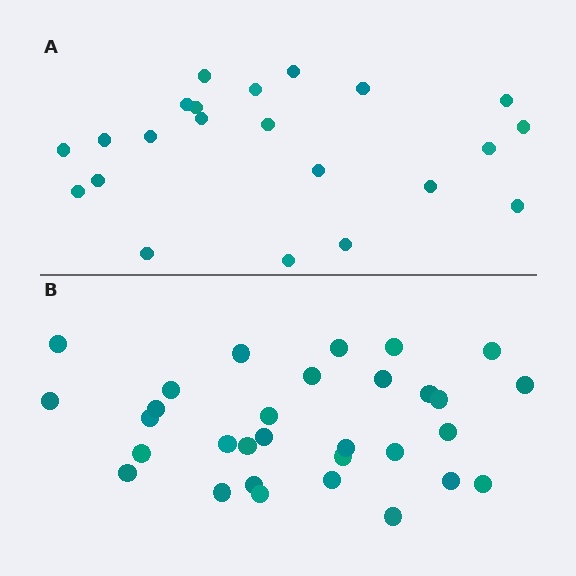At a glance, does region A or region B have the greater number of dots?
Region B (the bottom region) has more dots.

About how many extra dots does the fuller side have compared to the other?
Region B has roughly 8 or so more dots than region A.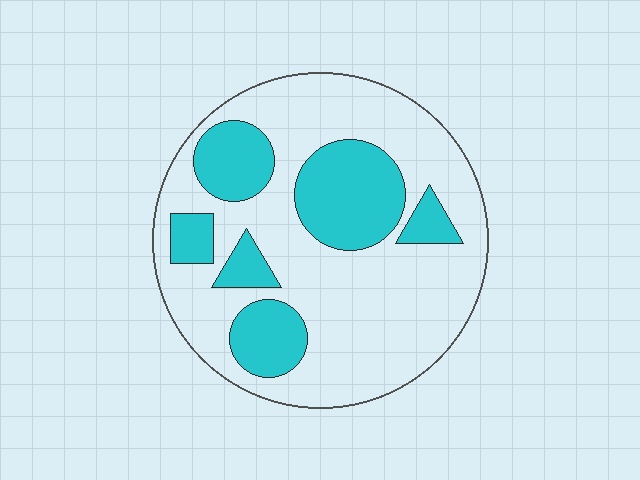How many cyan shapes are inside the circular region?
6.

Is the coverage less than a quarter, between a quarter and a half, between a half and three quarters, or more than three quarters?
Between a quarter and a half.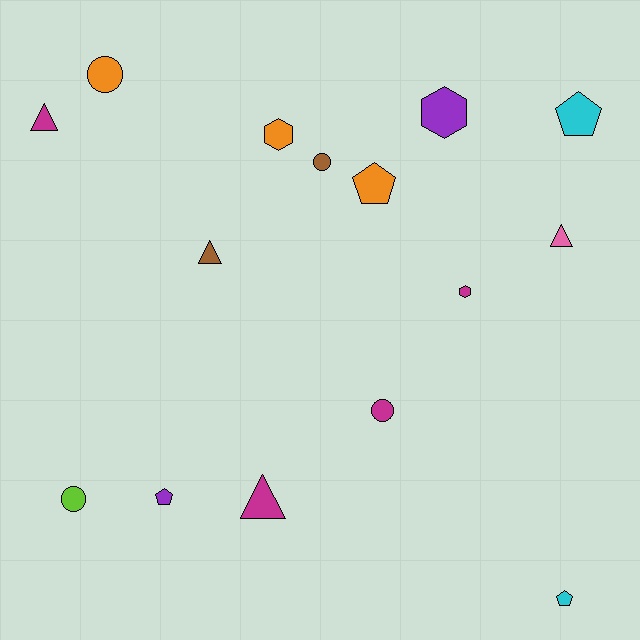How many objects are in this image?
There are 15 objects.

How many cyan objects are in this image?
There are 2 cyan objects.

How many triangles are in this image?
There are 4 triangles.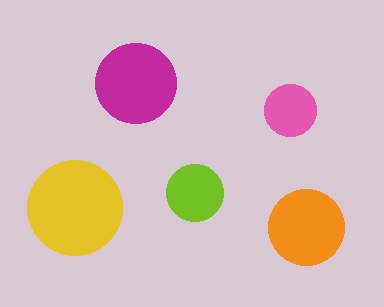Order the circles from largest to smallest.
the yellow one, the magenta one, the orange one, the lime one, the pink one.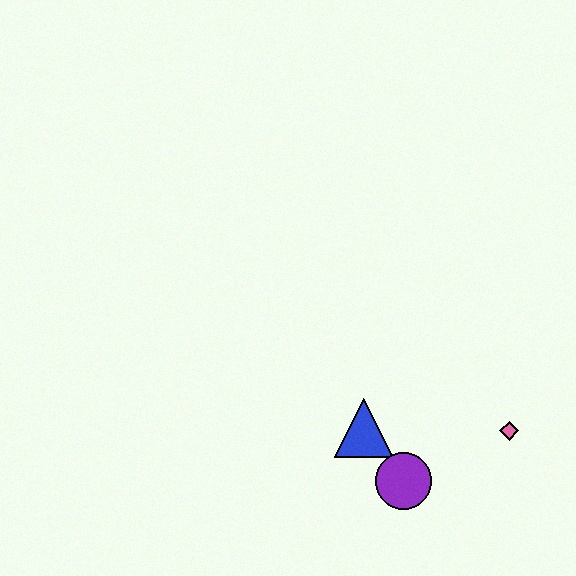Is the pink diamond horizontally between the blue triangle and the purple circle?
No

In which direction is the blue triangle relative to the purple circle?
The blue triangle is above the purple circle.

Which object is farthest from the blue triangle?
The pink diamond is farthest from the blue triangle.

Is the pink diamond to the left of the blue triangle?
No